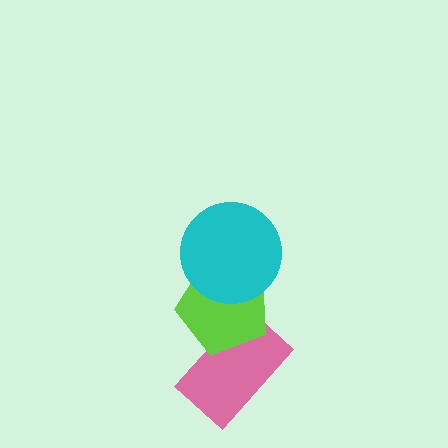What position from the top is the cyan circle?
The cyan circle is 1st from the top.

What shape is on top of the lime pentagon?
The cyan circle is on top of the lime pentagon.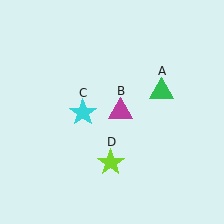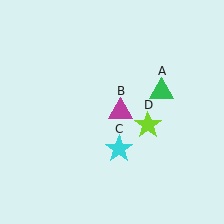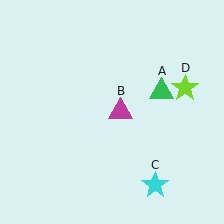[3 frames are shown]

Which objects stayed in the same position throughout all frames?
Green triangle (object A) and magenta triangle (object B) remained stationary.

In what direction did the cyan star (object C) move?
The cyan star (object C) moved down and to the right.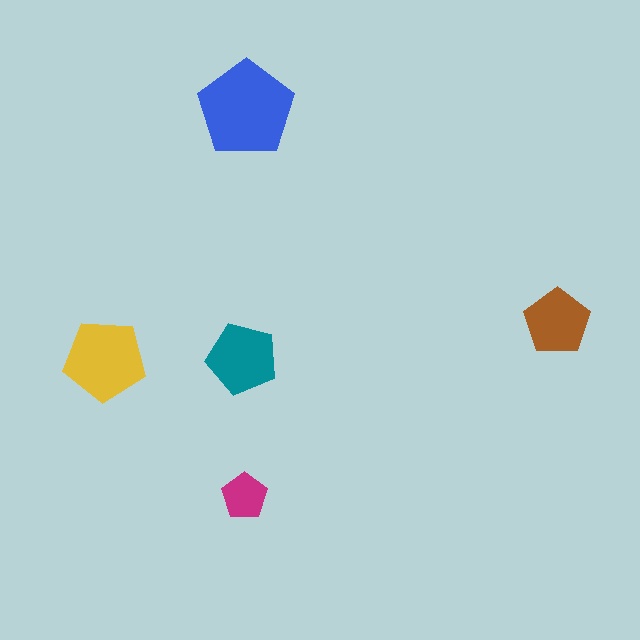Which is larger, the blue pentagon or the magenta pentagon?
The blue one.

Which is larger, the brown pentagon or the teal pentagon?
The teal one.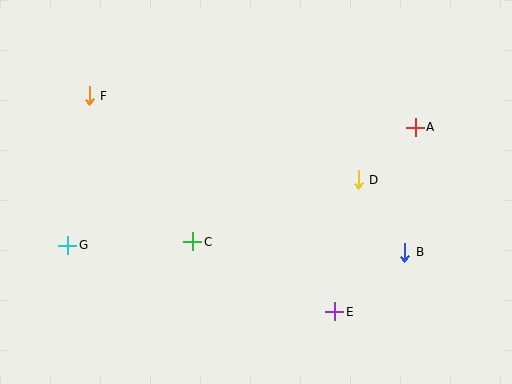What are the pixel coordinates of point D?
Point D is at (358, 180).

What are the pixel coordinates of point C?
Point C is at (193, 242).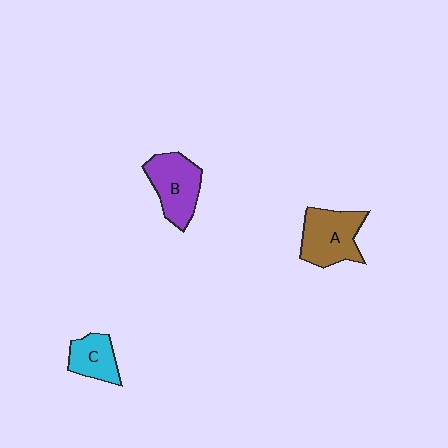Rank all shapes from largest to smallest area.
From largest to smallest: A (brown), B (purple), C (cyan).